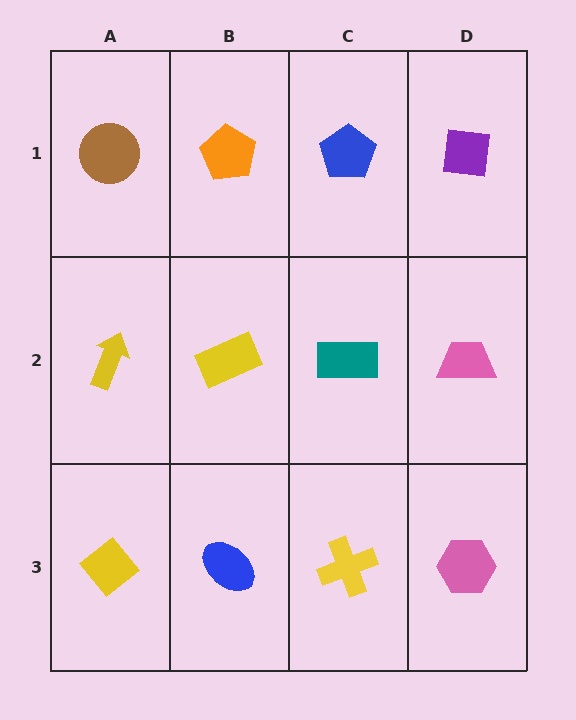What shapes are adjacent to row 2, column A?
A brown circle (row 1, column A), a yellow diamond (row 3, column A), a yellow rectangle (row 2, column B).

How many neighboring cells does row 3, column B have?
3.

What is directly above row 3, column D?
A pink trapezoid.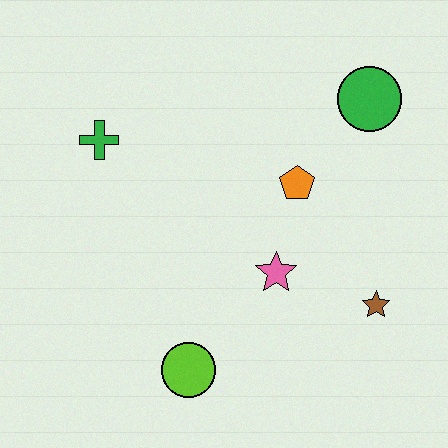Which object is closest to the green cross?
The orange pentagon is closest to the green cross.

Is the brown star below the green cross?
Yes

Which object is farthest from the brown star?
The green cross is farthest from the brown star.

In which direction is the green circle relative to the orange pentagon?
The green circle is above the orange pentagon.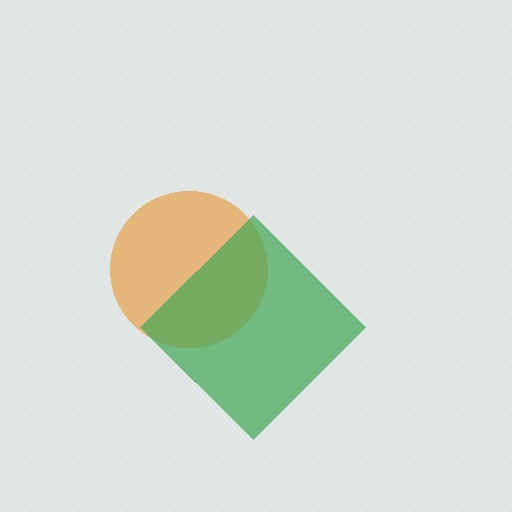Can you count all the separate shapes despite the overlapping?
Yes, there are 2 separate shapes.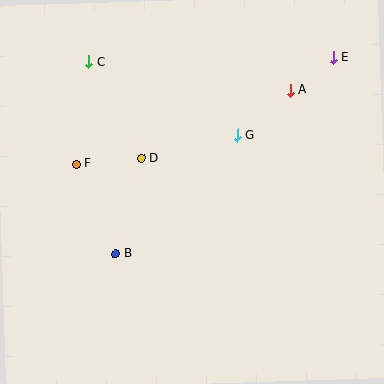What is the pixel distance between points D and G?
The distance between D and G is 99 pixels.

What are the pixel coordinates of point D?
Point D is at (141, 159).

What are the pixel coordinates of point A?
Point A is at (290, 90).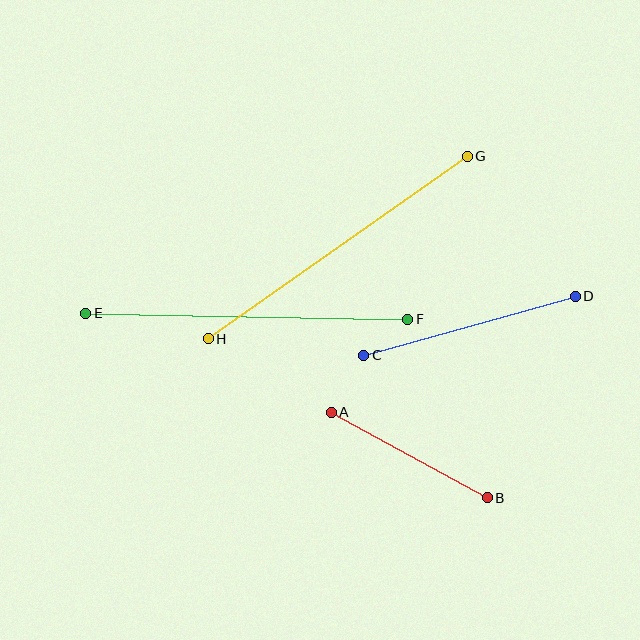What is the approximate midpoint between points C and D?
The midpoint is at approximately (469, 326) pixels.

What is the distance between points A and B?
The distance is approximately 178 pixels.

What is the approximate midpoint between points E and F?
The midpoint is at approximately (247, 316) pixels.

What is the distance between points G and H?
The distance is approximately 317 pixels.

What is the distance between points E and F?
The distance is approximately 322 pixels.